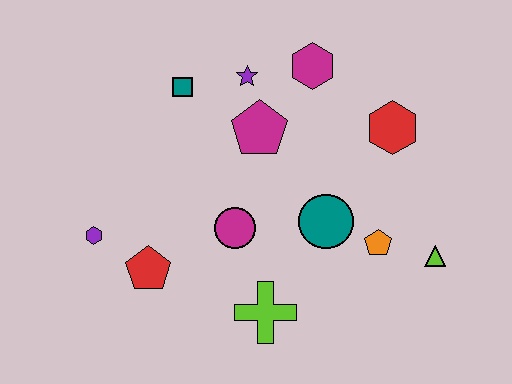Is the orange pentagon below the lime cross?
No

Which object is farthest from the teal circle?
The purple hexagon is farthest from the teal circle.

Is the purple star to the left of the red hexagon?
Yes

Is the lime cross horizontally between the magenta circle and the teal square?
No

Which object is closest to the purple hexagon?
The red pentagon is closest to the purple hexagon.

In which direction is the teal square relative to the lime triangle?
The teal square is to the left of the lime triangle.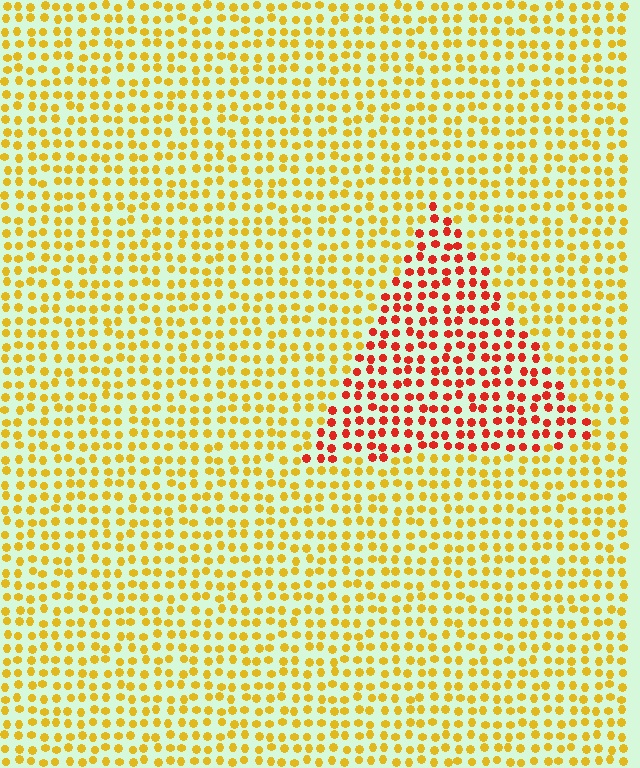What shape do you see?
I see a triangle.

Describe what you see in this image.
The image is filled with small yellow elements in a uniform arrangement. A triangle-shaped region is visible where the elements are tinted to a slightly different hue, forming a subtle color boundary.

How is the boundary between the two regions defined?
The boundary is defined purely by a slight shift in hue (about 45 degrees). Spacing, size, and orientation are identical on both sides.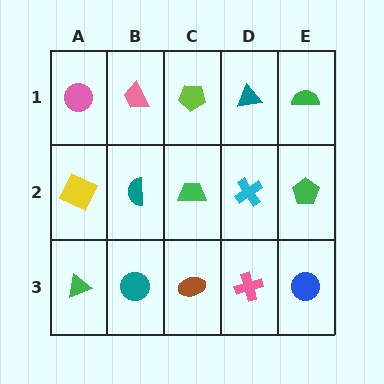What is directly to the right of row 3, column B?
A brown ellipse.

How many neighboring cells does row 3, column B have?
3.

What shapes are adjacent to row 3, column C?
A green trapezoid (row 2, column C), a teal circle (row 3, column B), a pink cross (row 3, column D).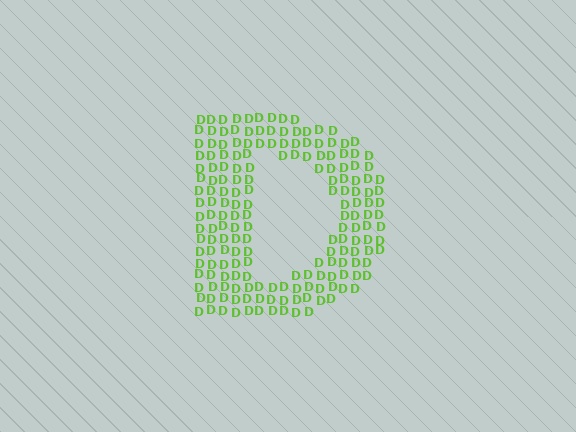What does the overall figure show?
The overall figure shows the letter D.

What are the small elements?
The small elements are letter D's.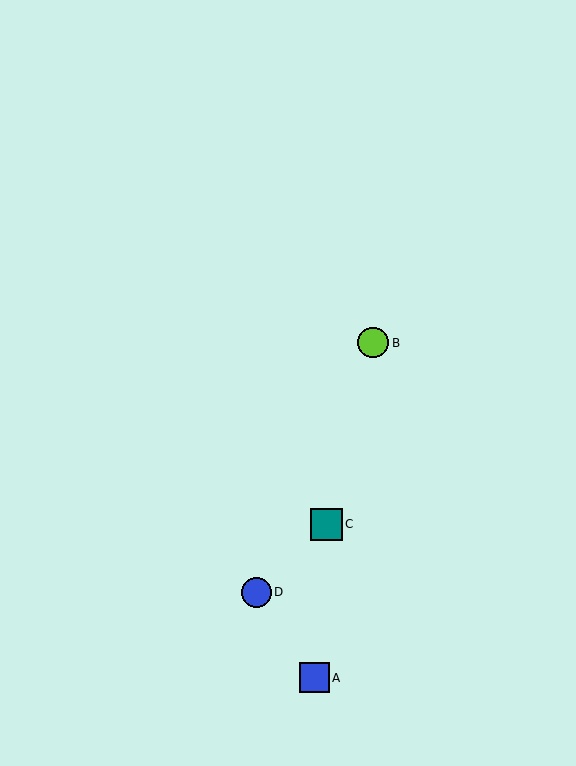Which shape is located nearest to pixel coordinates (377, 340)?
The lime circle (labeled B) at (373, 343) is nearest to that location.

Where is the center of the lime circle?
The center of the lime circle is at (373, 343).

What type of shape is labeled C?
Shape C is a teal square.